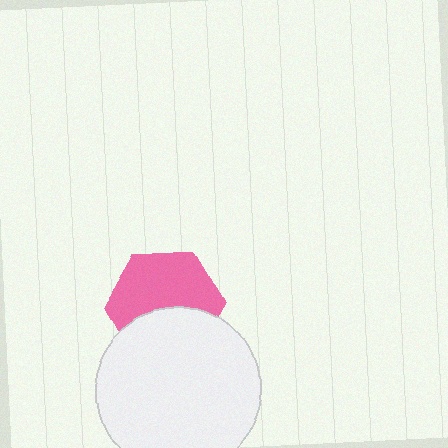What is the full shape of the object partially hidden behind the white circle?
The partially hidden object is a pink hexagon.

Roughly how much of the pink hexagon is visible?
About half of it is visible (roughly 59%).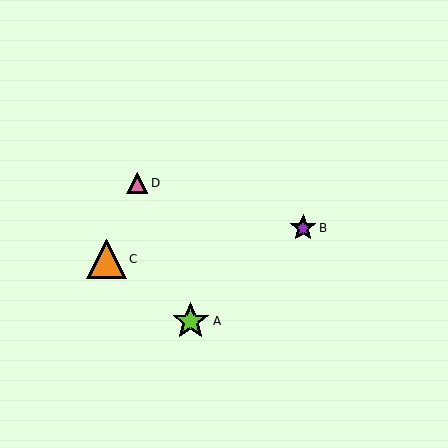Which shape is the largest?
The orange triangle (labeled C) is the largest.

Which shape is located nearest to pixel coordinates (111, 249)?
The orange triangle (labeled C) at (106, 259) is nearest to that location.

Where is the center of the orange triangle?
The center of the orange triangle is at (106, 259).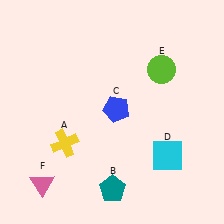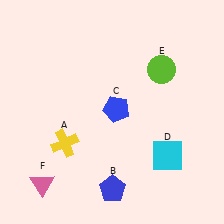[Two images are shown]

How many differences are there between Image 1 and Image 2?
There is 1 difference between the two images.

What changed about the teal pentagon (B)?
In Image 1, B is teal. In Image 2, it changed to blue.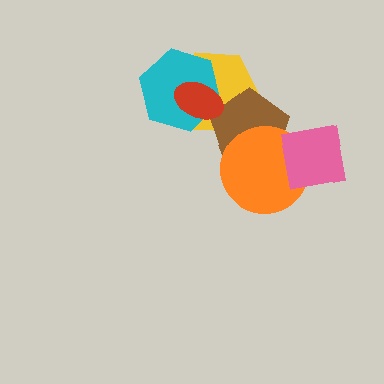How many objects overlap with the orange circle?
2 objects overlap with the orange circle.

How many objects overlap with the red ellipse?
3 objects overlap with the red ellipse.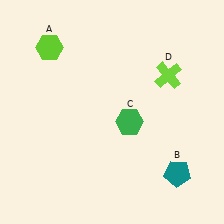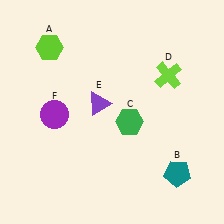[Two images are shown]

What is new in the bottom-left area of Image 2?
A purple circle (F) was added in the bottom-left area of Image 2.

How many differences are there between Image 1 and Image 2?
There are 2 differences between the two images.